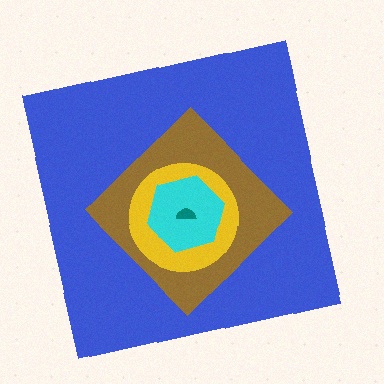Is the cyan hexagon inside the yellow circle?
Yes.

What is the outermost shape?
The blue square.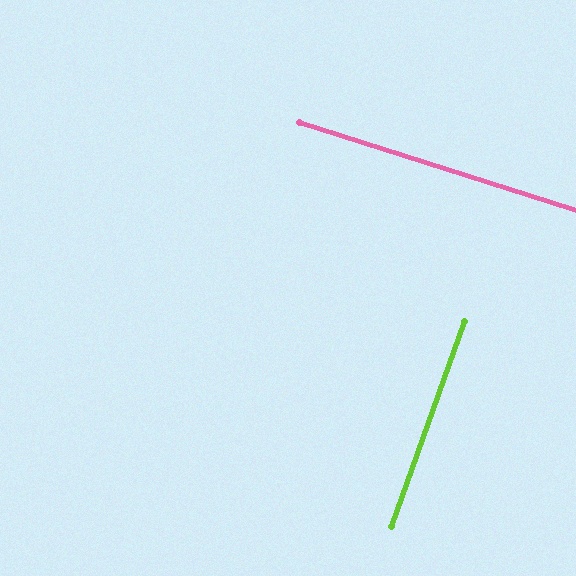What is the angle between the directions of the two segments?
Approximately 88 degrees.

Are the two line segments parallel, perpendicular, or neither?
Perpendicular — they meet at approximately 88°.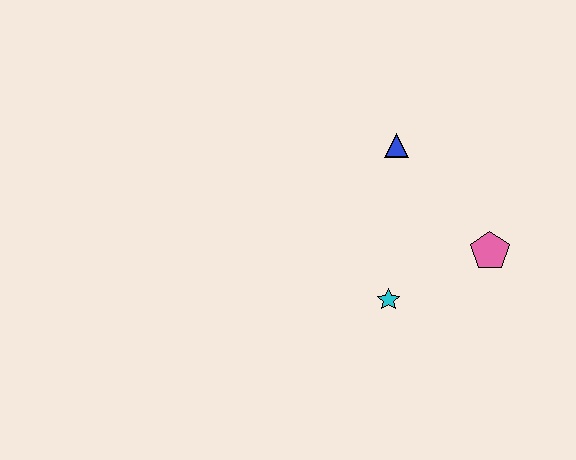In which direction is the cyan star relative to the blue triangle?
The cyan star is below the blue triangle.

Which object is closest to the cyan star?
The pink pentagon is closest to the cyan star.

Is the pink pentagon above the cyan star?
Yes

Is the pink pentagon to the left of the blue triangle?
No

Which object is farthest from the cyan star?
The blue triangle is farthest from the cyan star.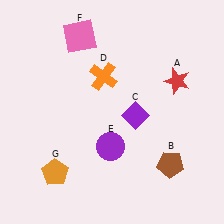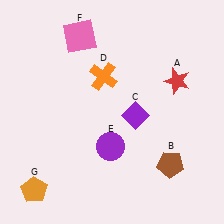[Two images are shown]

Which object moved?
The orange pentagon (G) moved left.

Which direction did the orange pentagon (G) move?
The orange pentagon (G) moved left.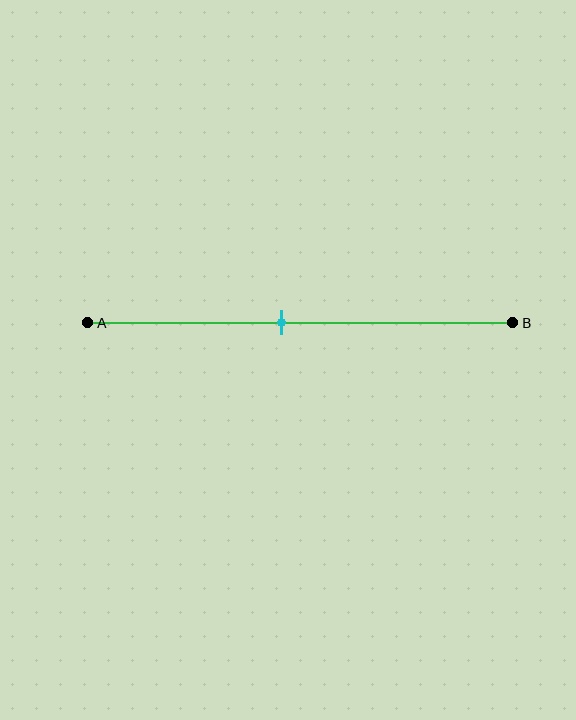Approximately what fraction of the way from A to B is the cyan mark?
The cyan mark is approximately 45% of the way from A to B.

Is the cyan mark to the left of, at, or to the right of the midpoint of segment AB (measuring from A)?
The cyan mark is to the left of the midpoint of segment AB.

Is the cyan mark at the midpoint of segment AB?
No, the mark is at about 45% from A, not at the 50% midpoint.